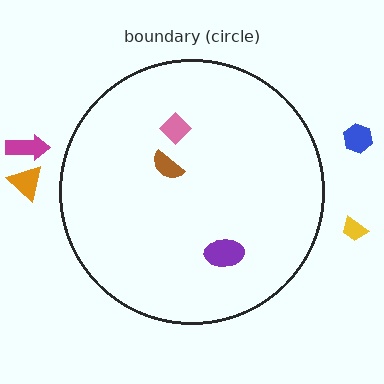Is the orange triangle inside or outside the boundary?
Outside.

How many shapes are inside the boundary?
3 inside, 4 outside.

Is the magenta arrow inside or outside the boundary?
Outside.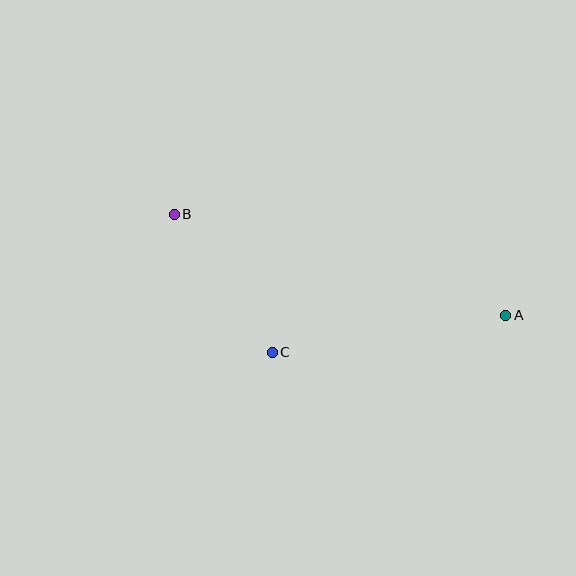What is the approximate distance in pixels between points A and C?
The distance between A and C is approximately 236 pixels.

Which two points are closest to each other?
Points B and C are closest to each other.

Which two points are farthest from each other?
Points A and B are farthest from each other.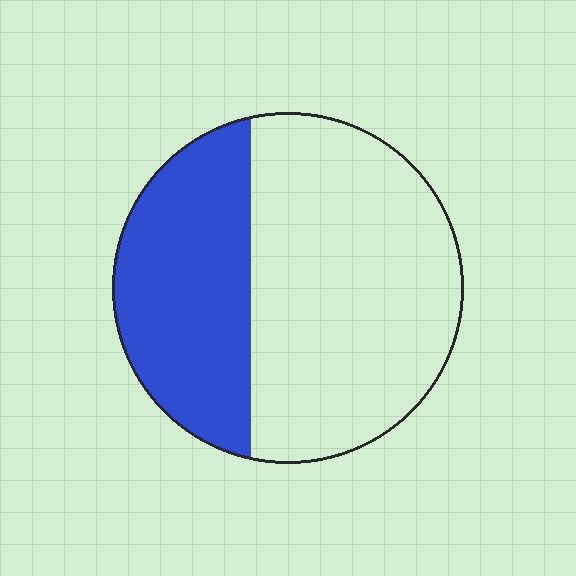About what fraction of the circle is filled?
About three eighths (3/8).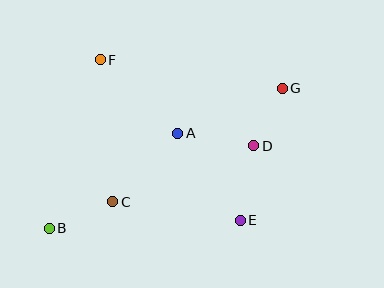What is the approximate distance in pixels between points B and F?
The distance between B and F is approximately 177 pixels.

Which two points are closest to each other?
Points D and G are closest to each other.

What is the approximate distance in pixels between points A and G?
The distance between A and G is approximately 113 pixels.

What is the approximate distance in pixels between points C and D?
The distance between C and D is approximately 151 pixels.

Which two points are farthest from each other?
Points B and G are farthest from each other.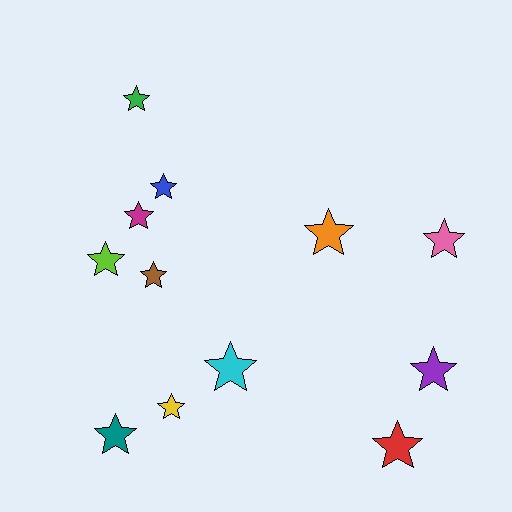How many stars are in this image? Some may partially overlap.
There are 12 stars.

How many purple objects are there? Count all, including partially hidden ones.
There is 1 purple object.